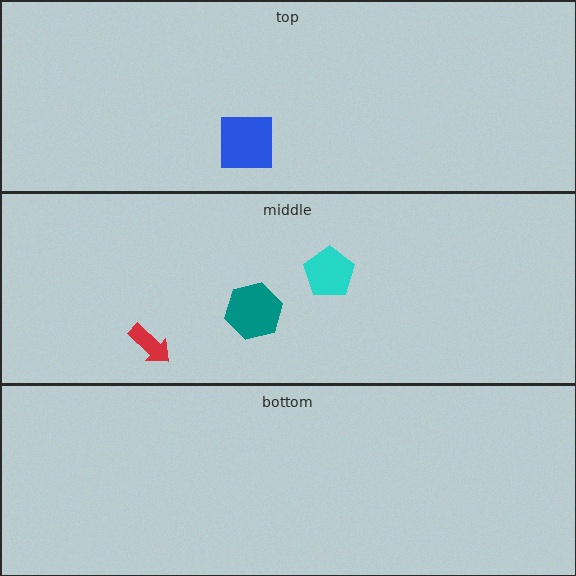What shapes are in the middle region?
The red arrow, the cyan pentagon, the teal hexagon.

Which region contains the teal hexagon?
The middle region.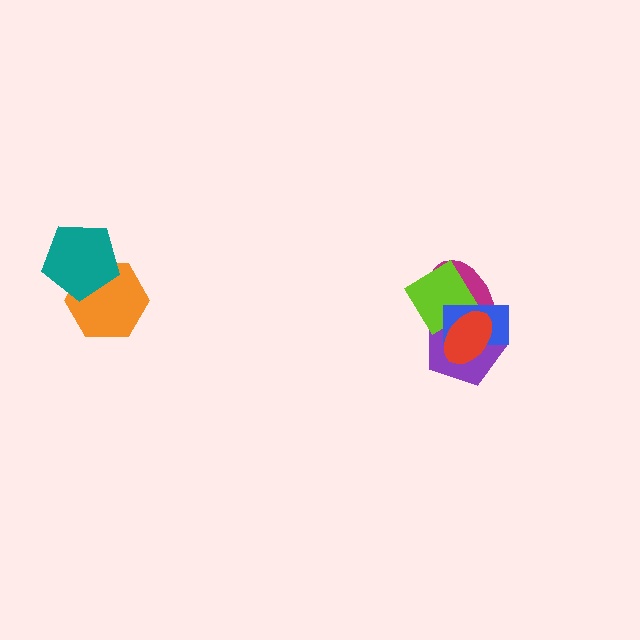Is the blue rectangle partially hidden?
Yes, it is partially covered by another shape.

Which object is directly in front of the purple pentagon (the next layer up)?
The lime diamond is directly in front of the purple pentagon.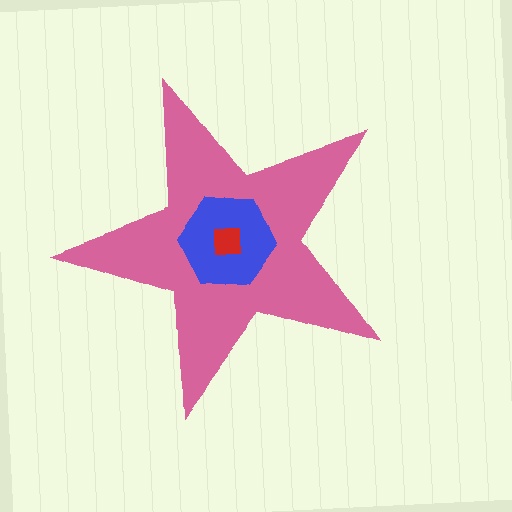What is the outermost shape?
The pink star.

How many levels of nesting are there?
3.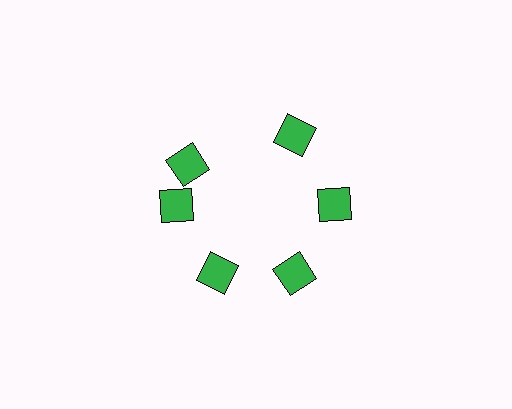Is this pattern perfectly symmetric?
No. The 6 green diamonds are arranged in a ring, but one element near the 11 o'clock position is rotated out of alignment along the ring, breaking the 6-fold rotational symmetry.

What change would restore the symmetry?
The symmetry would be restored by rotating it back into even spacing with its neighbors so that all 6 diamonds sit at equal angles and equal distance from the center.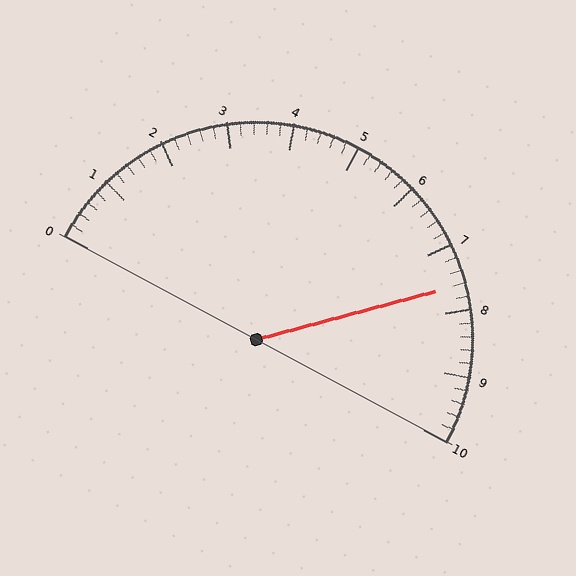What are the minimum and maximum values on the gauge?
The gauge ranges from 0 to 10.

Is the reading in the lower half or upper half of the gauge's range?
The reading is in the upper half of the range (0 to 10).